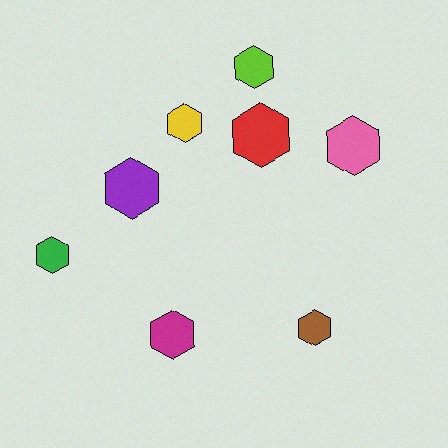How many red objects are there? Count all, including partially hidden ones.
There is 1 red object.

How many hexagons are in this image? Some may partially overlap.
There are 8 hexagons.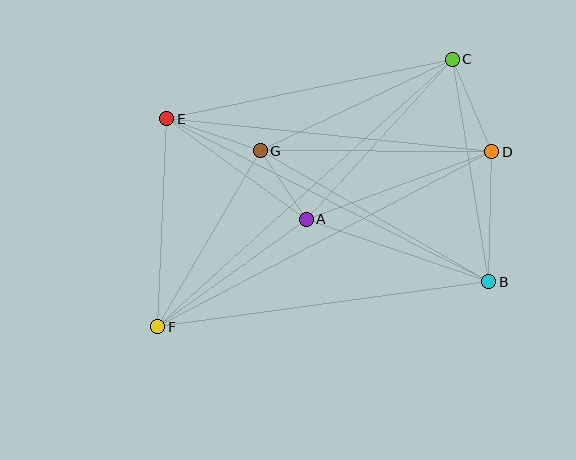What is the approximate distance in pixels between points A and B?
The distance between A and B is approximately 193 pixels.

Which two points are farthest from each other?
Points C and F are farthest from each other.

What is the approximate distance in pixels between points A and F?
The distance between A and F is approximately 184 pixels.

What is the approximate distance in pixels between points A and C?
The distance between A and C is approximately 217 pixels.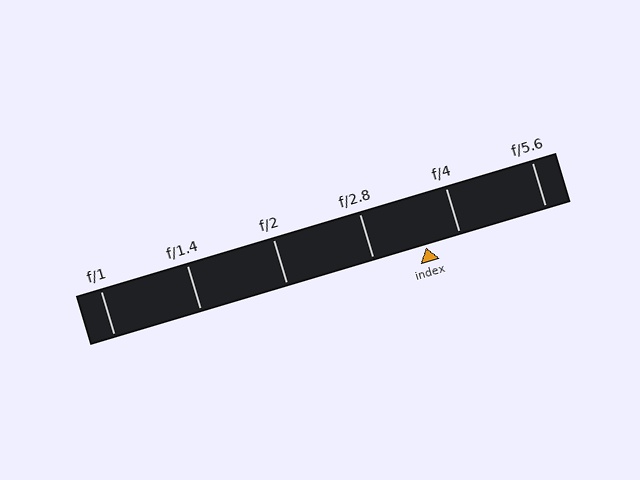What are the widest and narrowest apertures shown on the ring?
The widest aperture shown is f/1 and the narrowest is f/5.6.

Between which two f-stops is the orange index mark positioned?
The index mark is between f/2.8 and f/4.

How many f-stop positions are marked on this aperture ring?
There are 6 f-stop positions marked.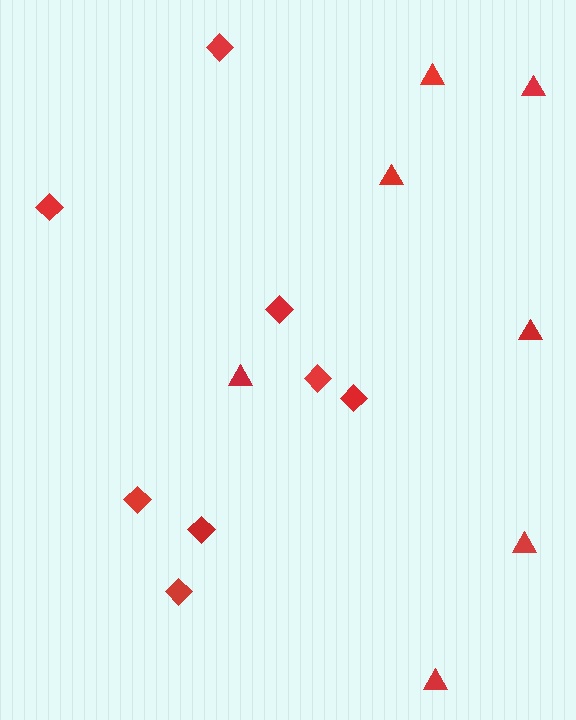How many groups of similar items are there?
There are 2 groups: one group of diamonds (8) and one group of triangles (7).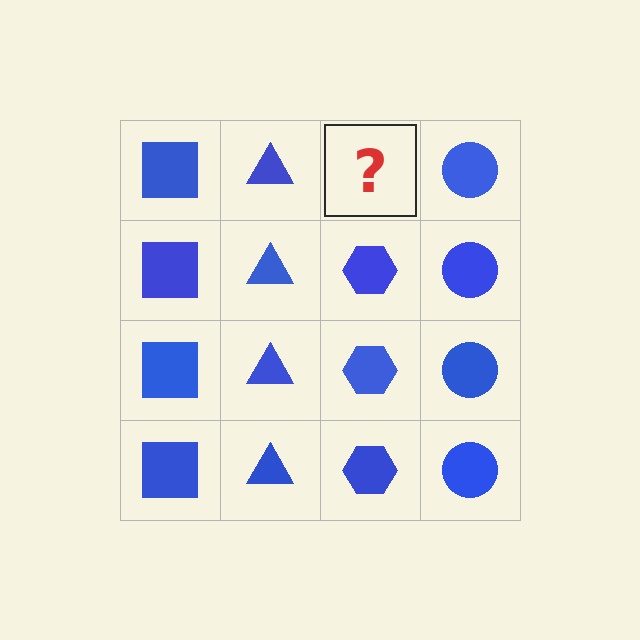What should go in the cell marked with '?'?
The missing cell should contain a blue hexagon.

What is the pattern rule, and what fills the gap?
The rule is that each column has a consistent shape. The gap should be filled with a blue hexagon.